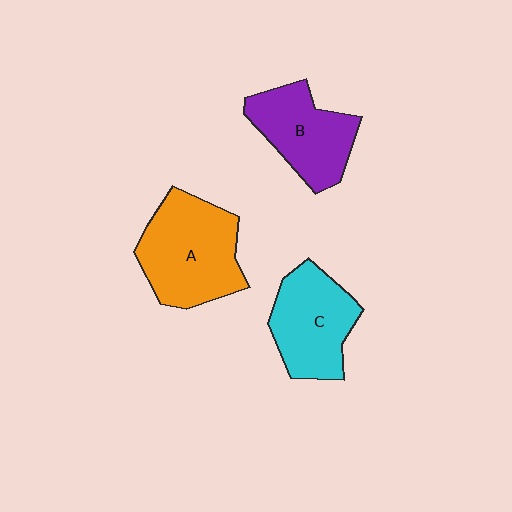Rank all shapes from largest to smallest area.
From largest to smallest: A (orange), C (cyan), B (purple).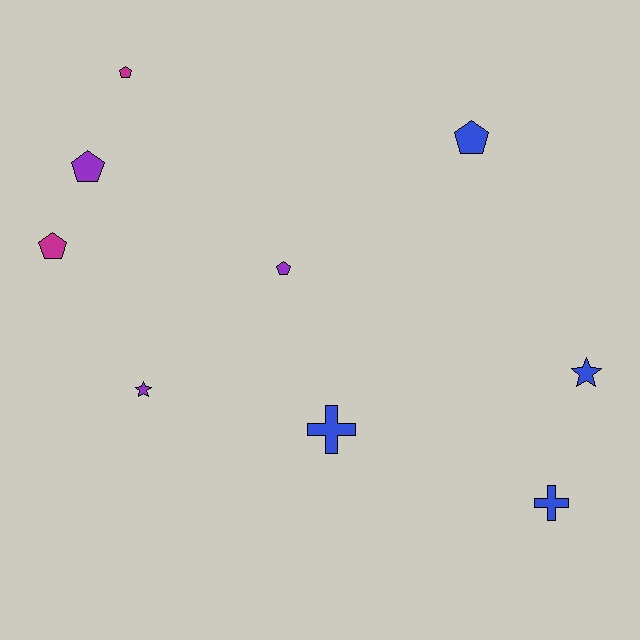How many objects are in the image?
There are 9 objects.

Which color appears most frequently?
Blue, with 4 objects.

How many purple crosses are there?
There are no purple crosses.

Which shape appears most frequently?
Pentagon, with 5 objects.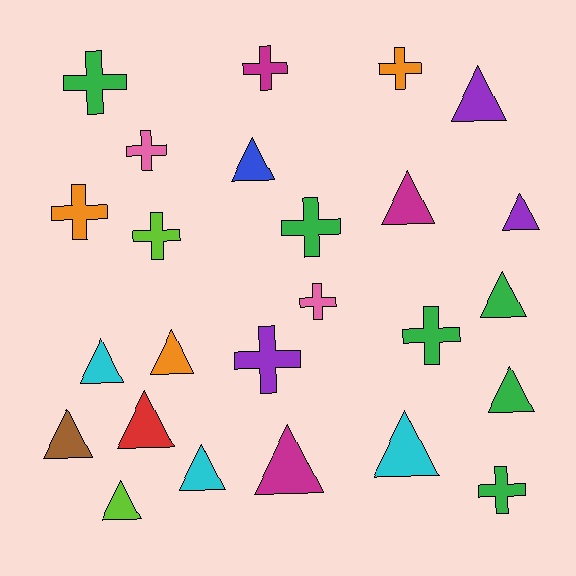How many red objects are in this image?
There is 1 red object.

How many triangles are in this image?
There are 14 triangles.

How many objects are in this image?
There are 25 objects.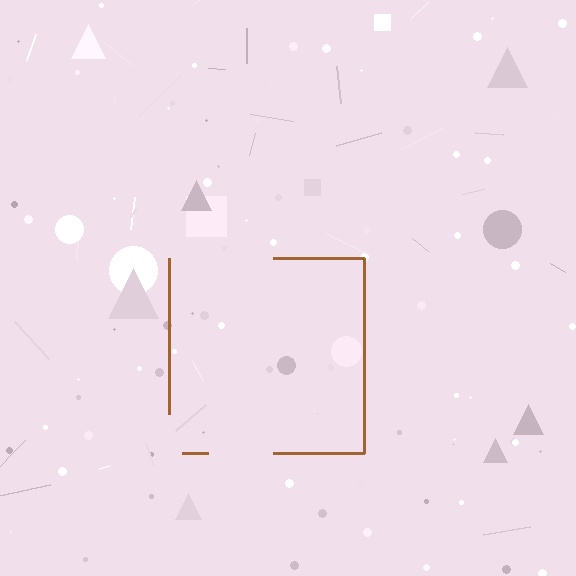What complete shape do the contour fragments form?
The contour fragments form a square.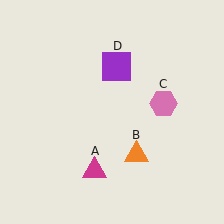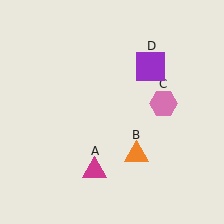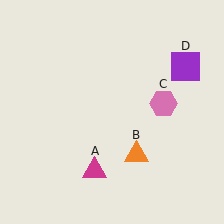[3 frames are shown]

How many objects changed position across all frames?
1 object changed position: purple square (object D).